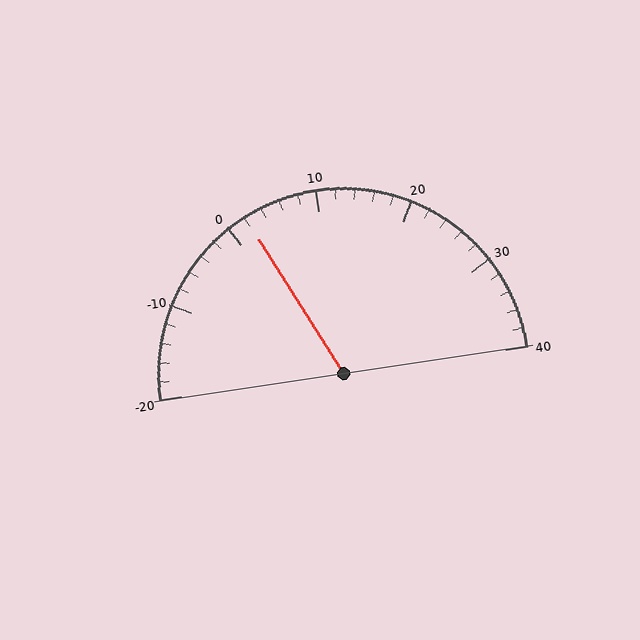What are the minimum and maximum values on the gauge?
The gauge ranges from -20 to 40.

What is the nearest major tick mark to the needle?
The nearest major tick mark is 0.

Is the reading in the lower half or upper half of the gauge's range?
The reading is in the lower half of the range (-20 to 40).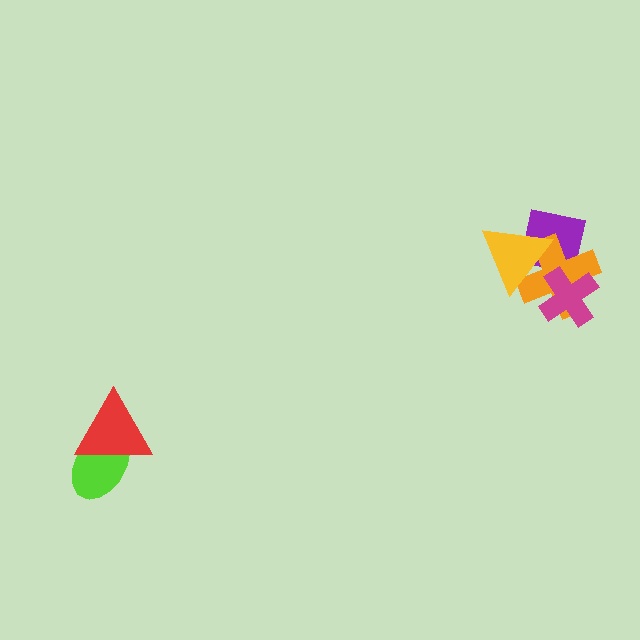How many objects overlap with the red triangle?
1 object overlaps with the red triangle.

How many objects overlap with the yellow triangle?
2 objects overlap with the yellow triangle.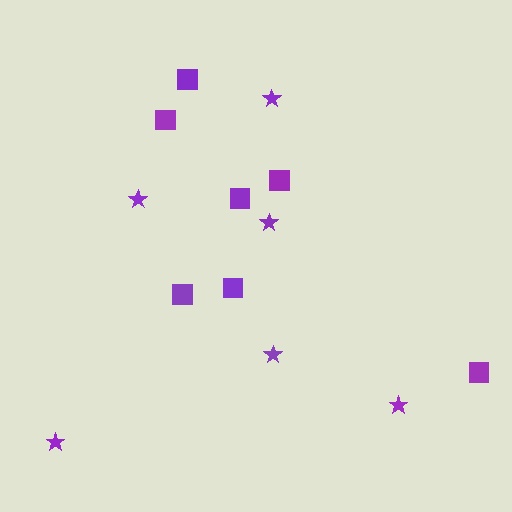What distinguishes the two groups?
There are 2 groups: one group of stars (6) and one group of squares (7).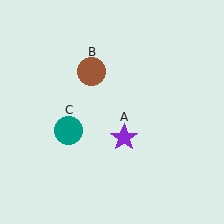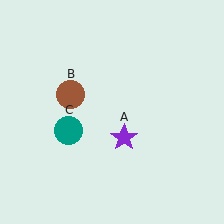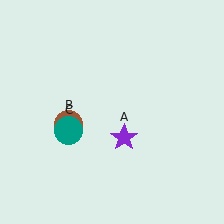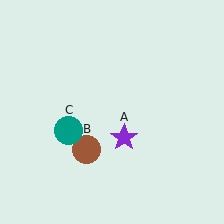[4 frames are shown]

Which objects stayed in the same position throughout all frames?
Purple star (object A) and teal circle (object C) remained stationary.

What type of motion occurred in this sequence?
The brown circle (object B) rotated counterclockwise around the center of the scene.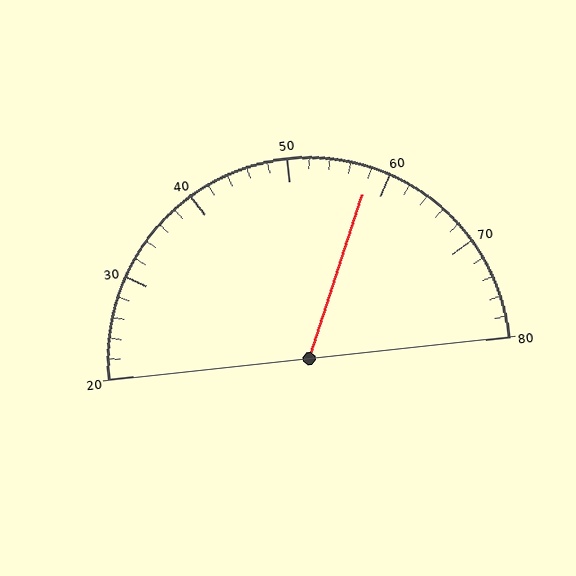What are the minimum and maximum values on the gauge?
The gauge ranges from 20 to 80.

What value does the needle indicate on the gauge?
The needle indicates approximately 58.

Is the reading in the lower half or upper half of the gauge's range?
The reading is in the upper half of the range (20 to 80).